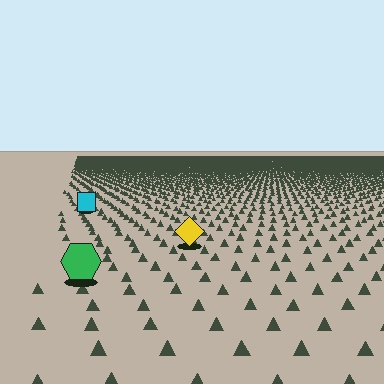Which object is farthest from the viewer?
The cyan square is farthest from the viewer. It appears smaller and the ground texture around it is denser.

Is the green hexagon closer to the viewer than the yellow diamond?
Yes. The green hexagon is closer — you can tell from the texture gradient: the ground texture is coarser near it.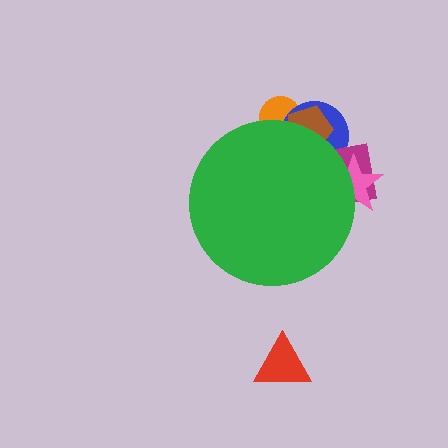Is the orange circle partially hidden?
Yes, the orange circle is partially hidden behind the green circle.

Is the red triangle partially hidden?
No, the red triangle is fully visible.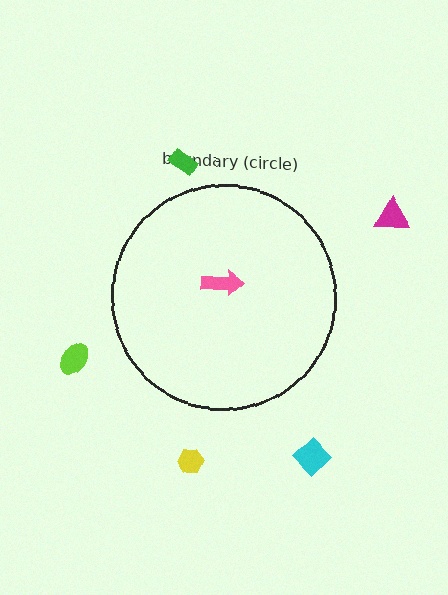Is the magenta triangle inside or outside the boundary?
Outside.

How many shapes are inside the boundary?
1 inside, 5 outside.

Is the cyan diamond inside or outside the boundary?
Outside.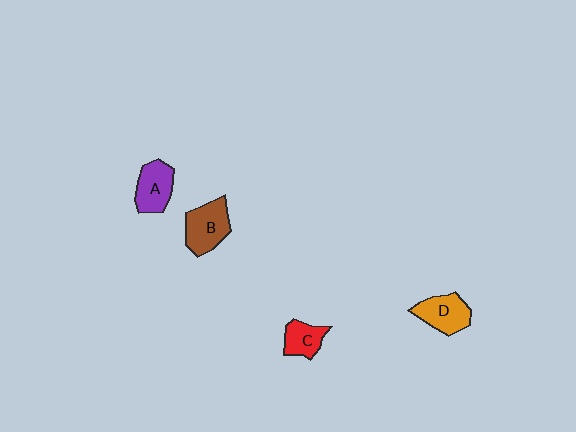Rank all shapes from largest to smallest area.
From largest to smallest: B (brown), D (orange), A (purple), C (red).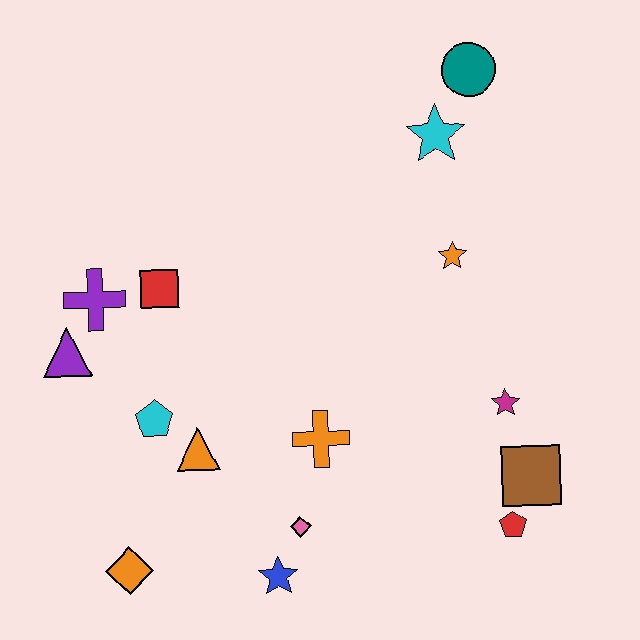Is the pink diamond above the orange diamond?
Yes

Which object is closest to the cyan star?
The teal circle is closest to the cyan star.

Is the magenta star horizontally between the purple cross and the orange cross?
No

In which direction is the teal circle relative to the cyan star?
The teal circle is above the cyan star.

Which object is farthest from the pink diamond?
The teal circle is farthest from the pink diamond.